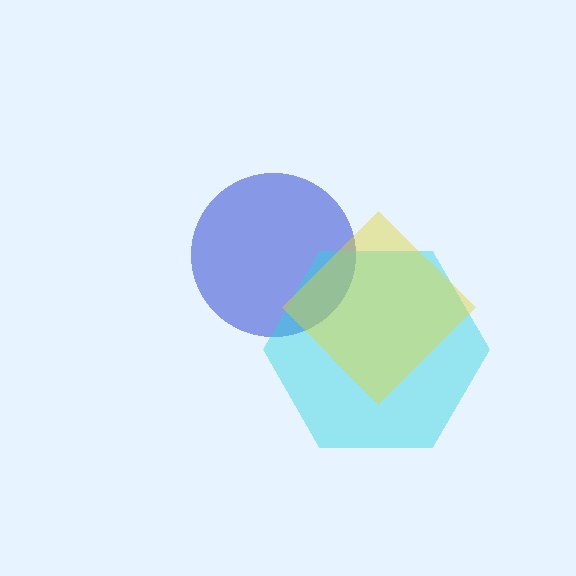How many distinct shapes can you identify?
There are 3 distinct shapes: a blue circle, a cyan hexagon, a yellow diamond.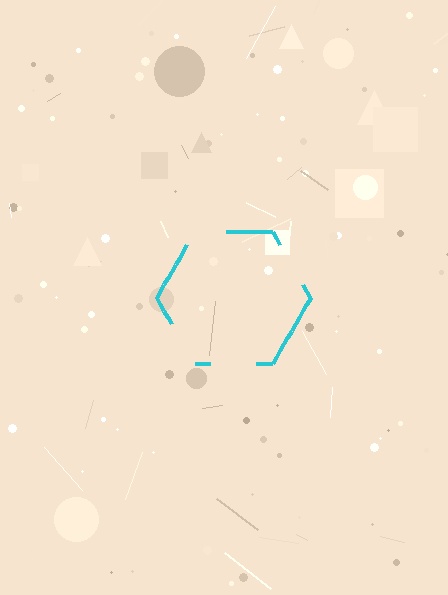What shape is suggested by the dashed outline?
The dashed outline suggests a hexagon.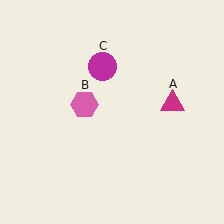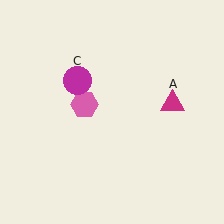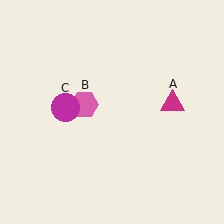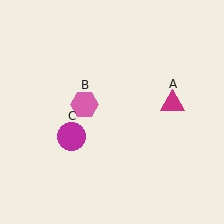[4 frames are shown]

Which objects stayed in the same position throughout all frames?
Magenta triangle (object A) and pink hexagon (object B) remained stationary.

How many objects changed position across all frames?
1 object changed position: magenta circle (object C).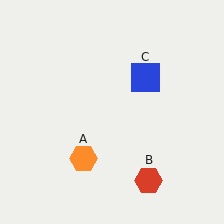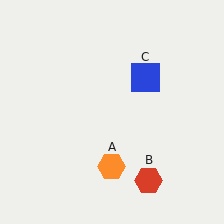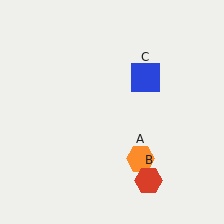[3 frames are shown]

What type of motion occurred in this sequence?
The orange hexagon (object A) rotated counterclockwise around the center of the scene.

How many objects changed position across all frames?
1 object changed position: orange hexagon (object A).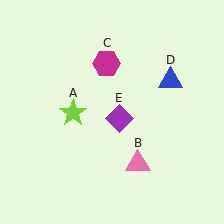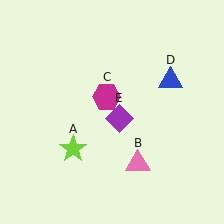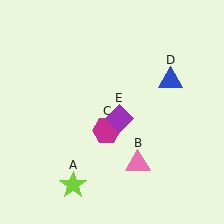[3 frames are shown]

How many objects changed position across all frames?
2 objects changed position: lime star (object A), magenta hexagon (object C).